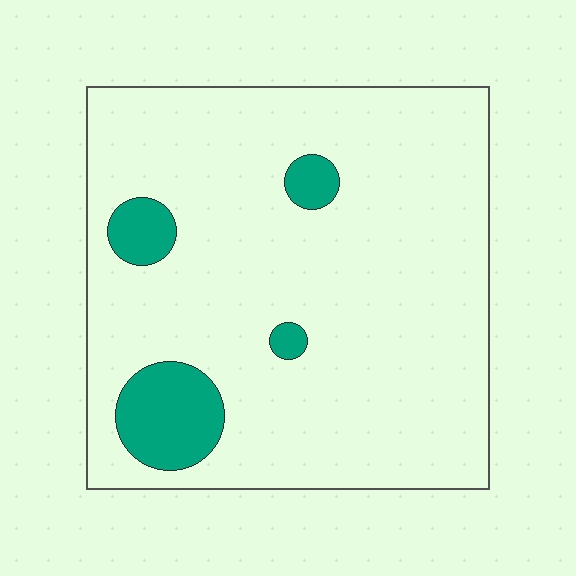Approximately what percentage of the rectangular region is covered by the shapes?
Approximately 10%.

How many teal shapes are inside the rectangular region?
4.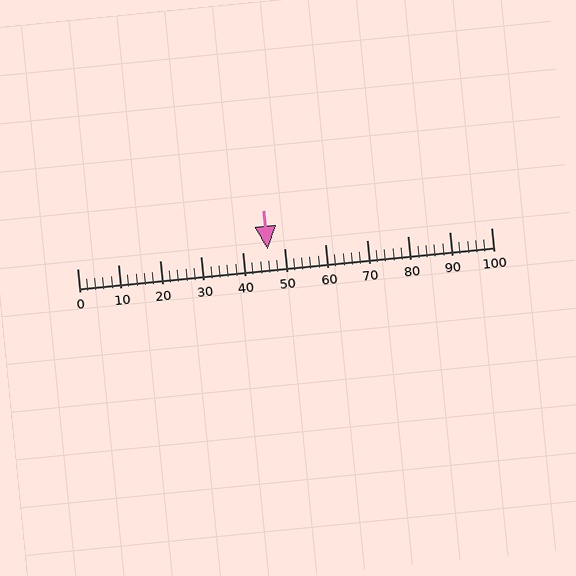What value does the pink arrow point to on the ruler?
The pink arrow points to approximately 46.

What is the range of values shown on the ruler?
The ruler shows values from 0 to 100.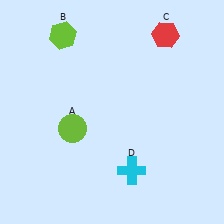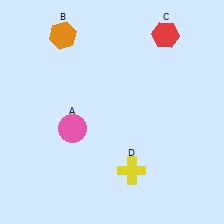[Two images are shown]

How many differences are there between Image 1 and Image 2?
There are 3 differences between the two images.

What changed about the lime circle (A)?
In Image 1, A is lime. In Image 2, it changed to pink.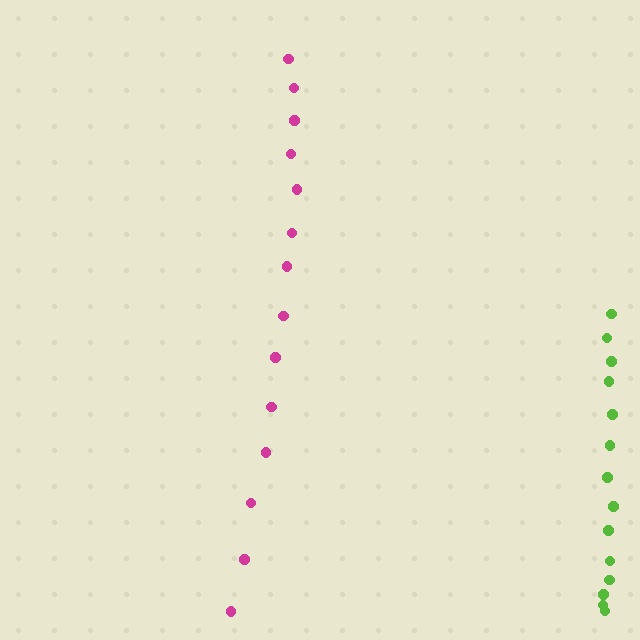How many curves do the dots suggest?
There are 2 distinct paths.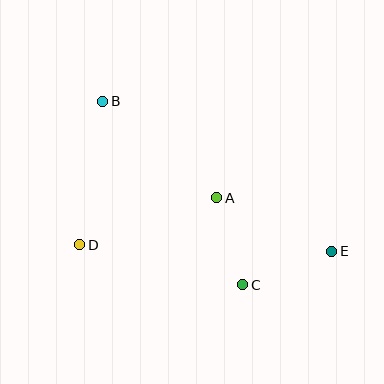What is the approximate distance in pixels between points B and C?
The distance between B and C is approximately 231 pixels.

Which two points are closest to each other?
Points A and C are closest to each other.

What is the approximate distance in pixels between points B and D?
The distance between B and D is approximately 145 pixels.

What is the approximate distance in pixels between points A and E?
The distance between A and E is approximately 127 pixels.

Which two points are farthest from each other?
Points B and E are farthest from each other.